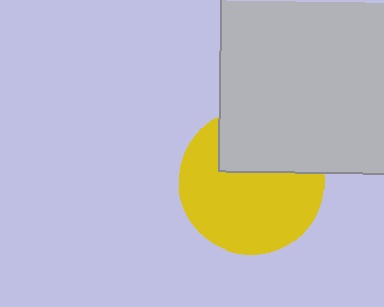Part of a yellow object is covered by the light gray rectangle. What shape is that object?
It is a circle.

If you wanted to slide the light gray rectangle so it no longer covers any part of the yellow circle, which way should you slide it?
Slide it up — that is the most direct way to separate the two shapes.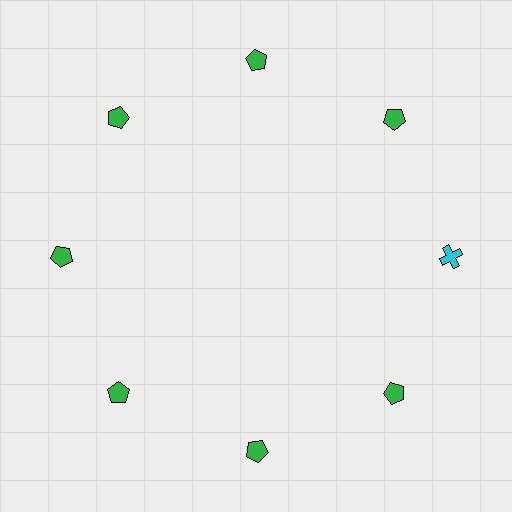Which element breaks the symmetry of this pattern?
The cyan cross at roughly the 3 o'clock position breaks the symmetry. All other shapes are green pentagons.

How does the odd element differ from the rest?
It differs in both color (cyan instead of green) and shape (cross instead of pentagon).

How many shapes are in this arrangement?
There are 8 shapes arranged in a ring pattern.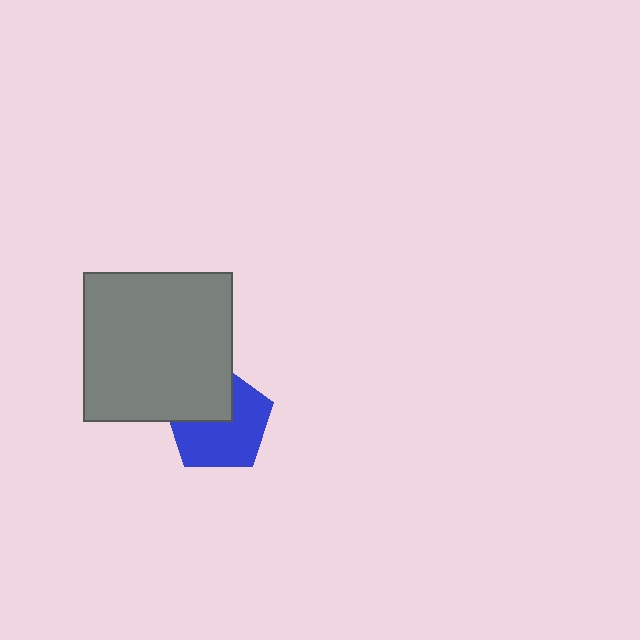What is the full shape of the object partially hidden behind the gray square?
The partially hidden object is a blue pentagon.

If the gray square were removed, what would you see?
You would see the complete blue pentagon.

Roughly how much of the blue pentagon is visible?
About half of it is visible (roughly 64%).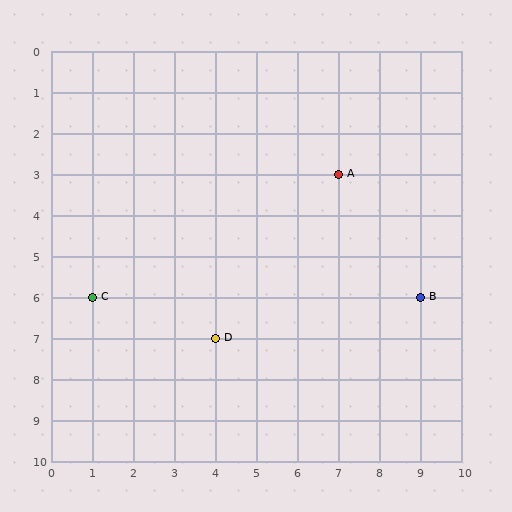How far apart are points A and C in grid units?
Points A and C are 6 columns and 3 rows apart (about 6.7 grid units diagonally).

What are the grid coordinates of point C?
Point C is at grid coordinates (1, 6).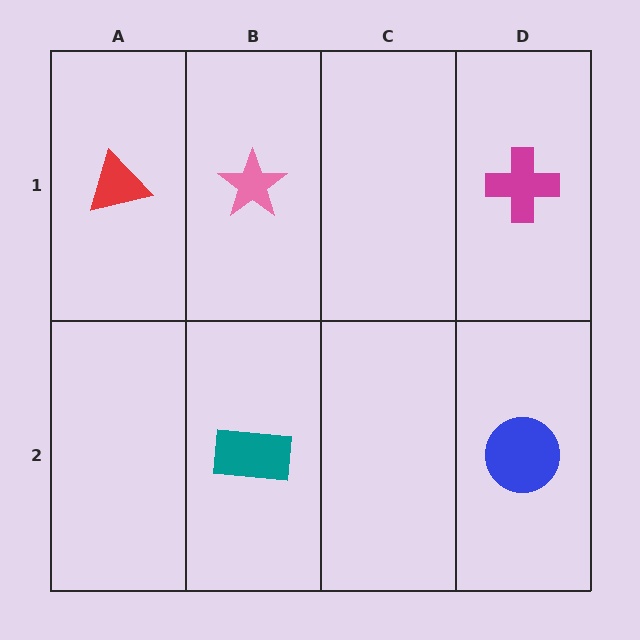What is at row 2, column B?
A teal rectangle.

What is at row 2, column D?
A blue circle.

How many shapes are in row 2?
2 shapes.